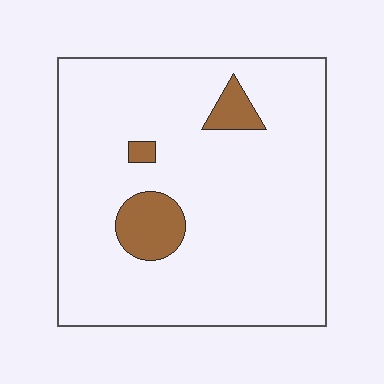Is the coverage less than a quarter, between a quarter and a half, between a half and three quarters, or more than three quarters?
Less than a quarter.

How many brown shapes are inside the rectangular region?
3.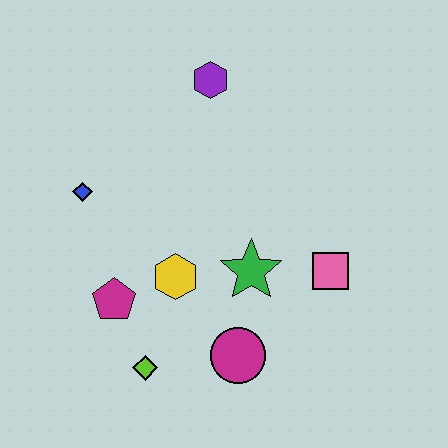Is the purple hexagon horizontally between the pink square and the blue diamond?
Yes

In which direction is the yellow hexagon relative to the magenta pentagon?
The yellow hexagon is to the right of the magenta pentagon.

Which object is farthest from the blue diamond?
The pink square is farthest from the blue diamond.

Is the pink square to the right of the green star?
Yes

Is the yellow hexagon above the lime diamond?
Yes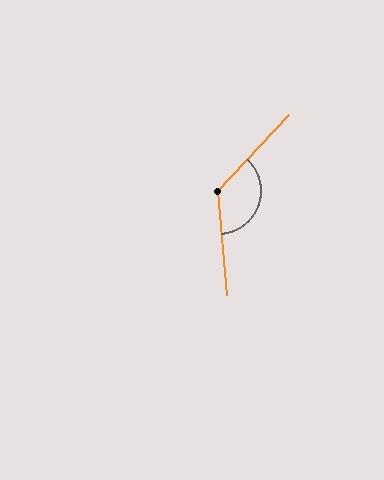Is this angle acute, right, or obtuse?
It is obtuse.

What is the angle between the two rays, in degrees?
Approximately 132 degrees.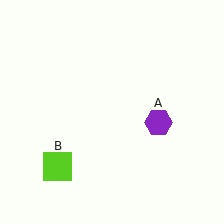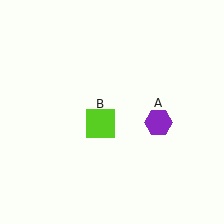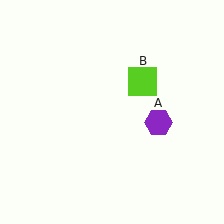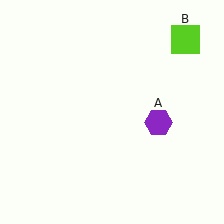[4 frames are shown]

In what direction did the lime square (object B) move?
The lime square (object B) moved up and to the right.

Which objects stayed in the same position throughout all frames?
Purple hexagon (object A) remained stationary.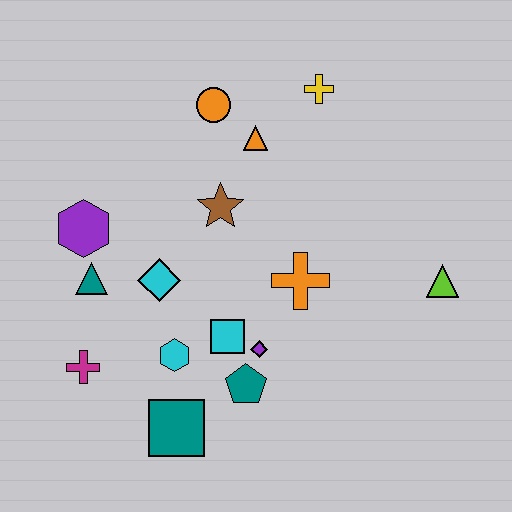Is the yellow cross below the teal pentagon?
No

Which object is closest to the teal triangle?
The purple hexagon is closest to the teal triangle.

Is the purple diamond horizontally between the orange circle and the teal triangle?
No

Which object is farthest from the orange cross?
The magenta cross is farthest from the orange cross.